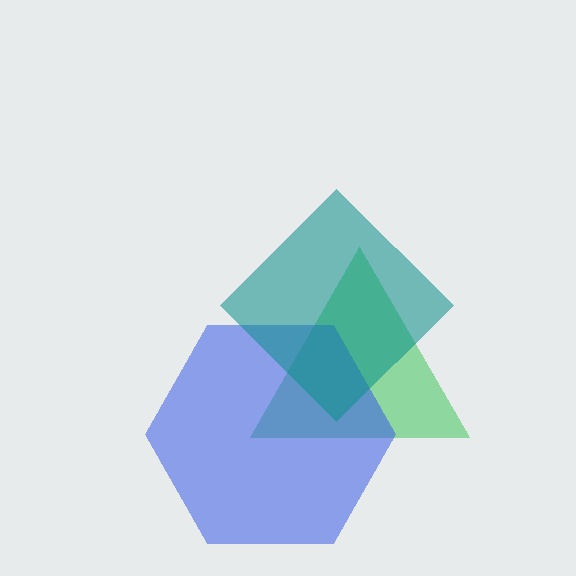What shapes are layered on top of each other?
The layered shapes are: a green triangle, a blue hexagon, a teal diamond.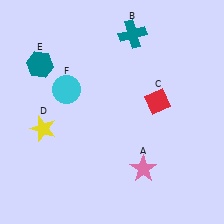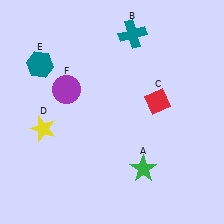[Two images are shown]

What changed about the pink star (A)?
In Image 1, A is pink. In Image 2, it changed to green.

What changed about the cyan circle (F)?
In Image 1, F is cyan. In Image 2, it changed to purple.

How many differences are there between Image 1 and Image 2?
There are 2 differences between the two images.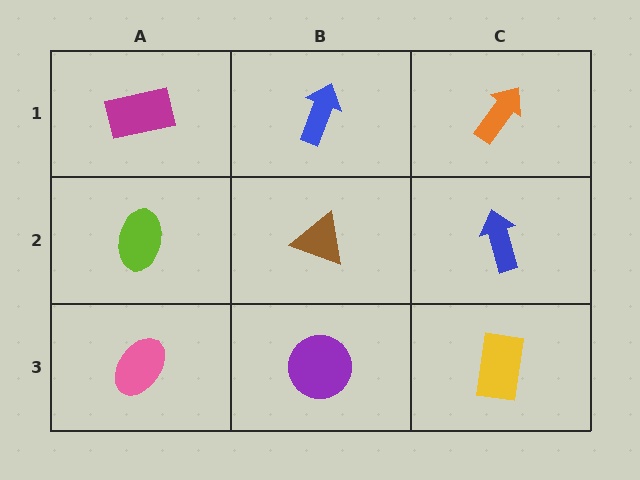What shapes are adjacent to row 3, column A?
A lime ellipse (row 2, column A), a purple circle (row 3, column B).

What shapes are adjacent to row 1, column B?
A brown triangle (row 2, column B), a magenta rectangle (row 1, column A), an orange arrow (row 1, column C).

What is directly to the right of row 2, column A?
A brown triangle.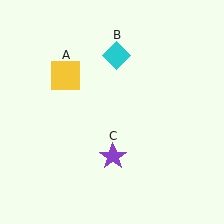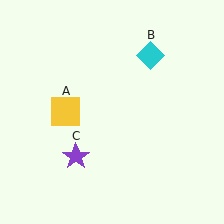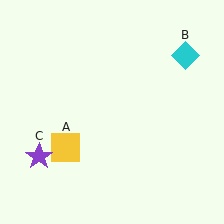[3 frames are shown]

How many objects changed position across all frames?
3 objects changed position: yellow square (object A), cyan diamond (object B), purple star (object C).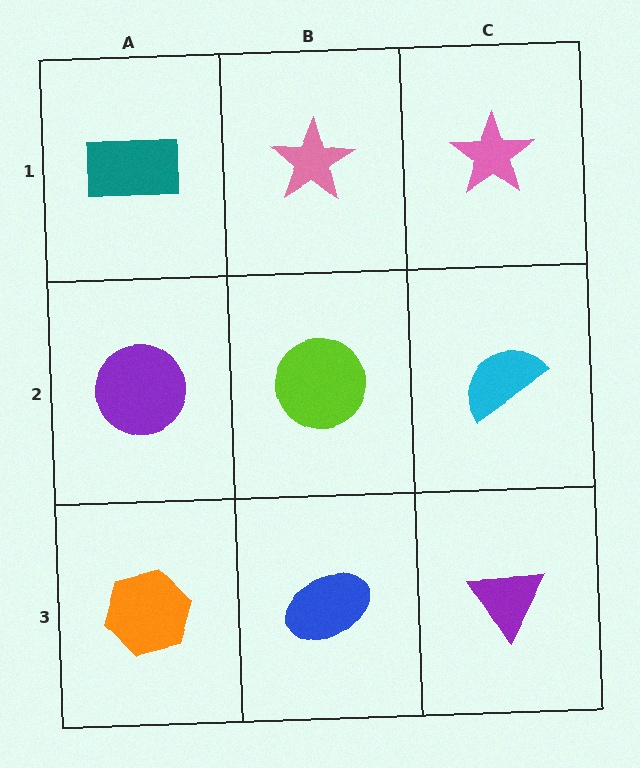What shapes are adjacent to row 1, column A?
A purple circle (row 2, column A), a pink star (row 1, column B).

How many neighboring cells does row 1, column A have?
2.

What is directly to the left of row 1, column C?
A pink star.